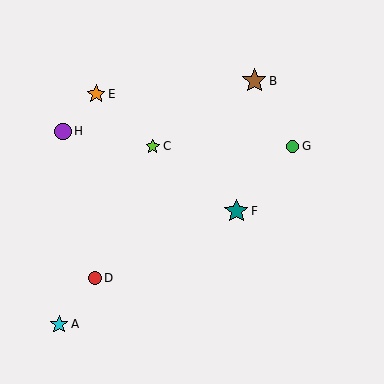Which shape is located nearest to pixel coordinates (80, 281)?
The red circle (labeled D) at (95, 278) is nearest to that location.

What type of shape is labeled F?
Shape F is a teal star.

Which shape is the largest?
The brown star (labeled B) is the largest.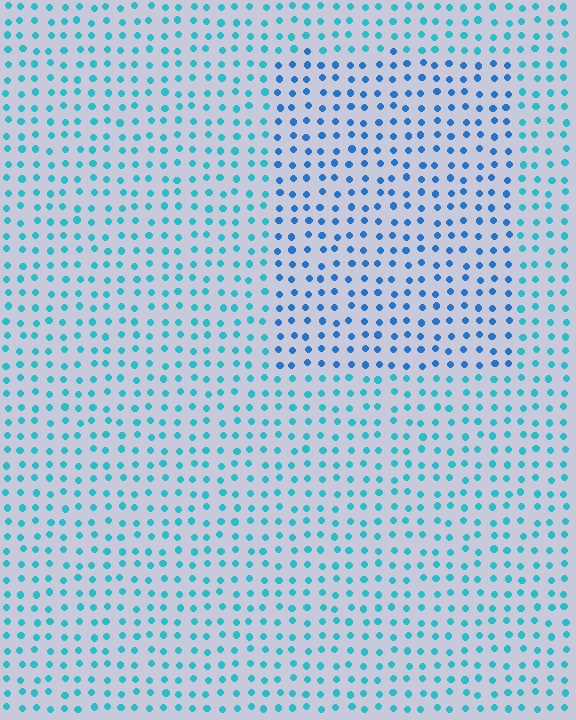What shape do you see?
I see a rectangle.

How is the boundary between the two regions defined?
The boundary is defined purely by a slight shift in hue (about 27 degrees). Spacing, size, and orientation are identical on both sides.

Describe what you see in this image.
The image is filled with small cyan elements in a uniform arrangement. A rectangle-shaped region is visible where the elements are tinted to a slightly different hue, forming a subtle color boundary.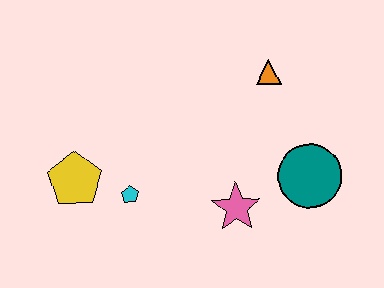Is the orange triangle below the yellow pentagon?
No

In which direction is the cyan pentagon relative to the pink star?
The cyan pentagon is to the left of the pink star.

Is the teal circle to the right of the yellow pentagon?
Yes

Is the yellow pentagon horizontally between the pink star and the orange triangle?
No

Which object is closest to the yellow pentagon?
The cyan pentagon is closest to the yellow pentagon.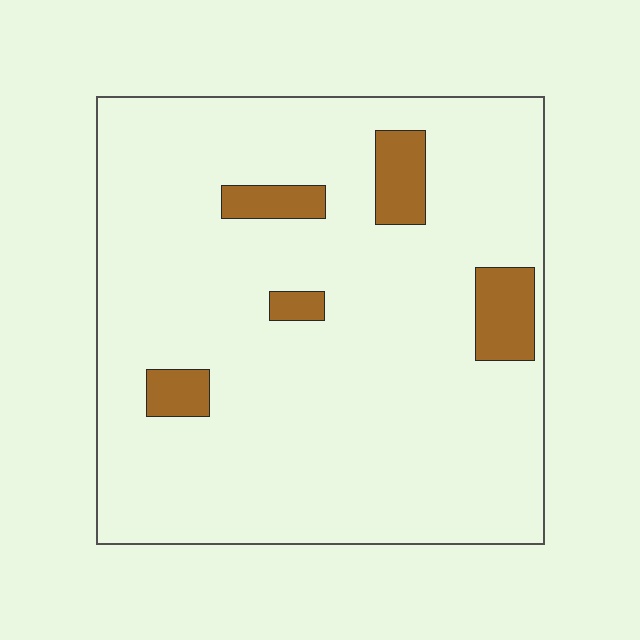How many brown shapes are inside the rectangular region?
5.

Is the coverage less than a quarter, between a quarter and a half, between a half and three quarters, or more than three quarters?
Less than a quarter.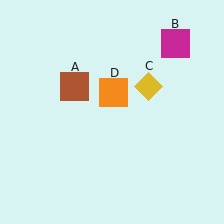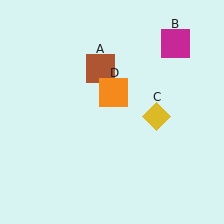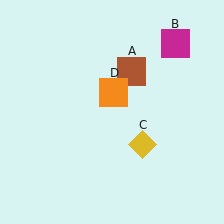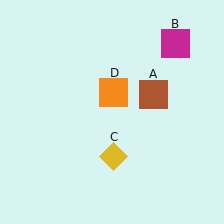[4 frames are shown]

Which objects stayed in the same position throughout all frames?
Magenta square (object B) and orange square (object D) remained stationary.